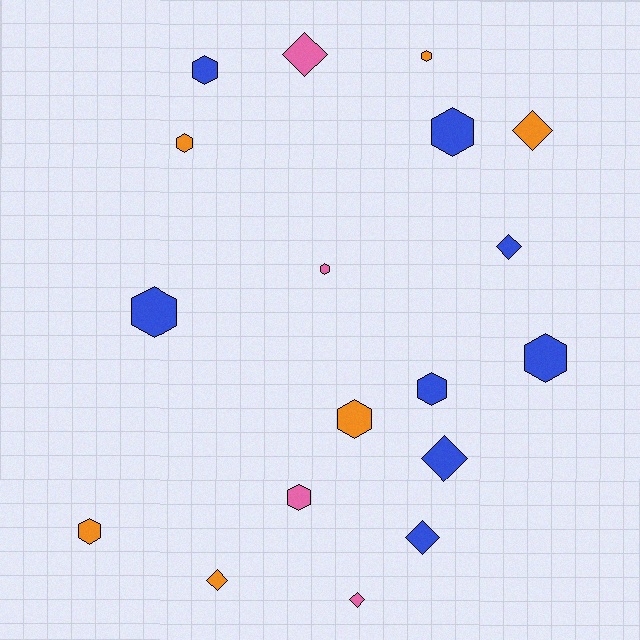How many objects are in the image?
There are 18 objects.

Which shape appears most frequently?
Hexagon, with 11 objects.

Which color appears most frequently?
Blue, with 8 objects.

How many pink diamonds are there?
There are 2 pink diamonds.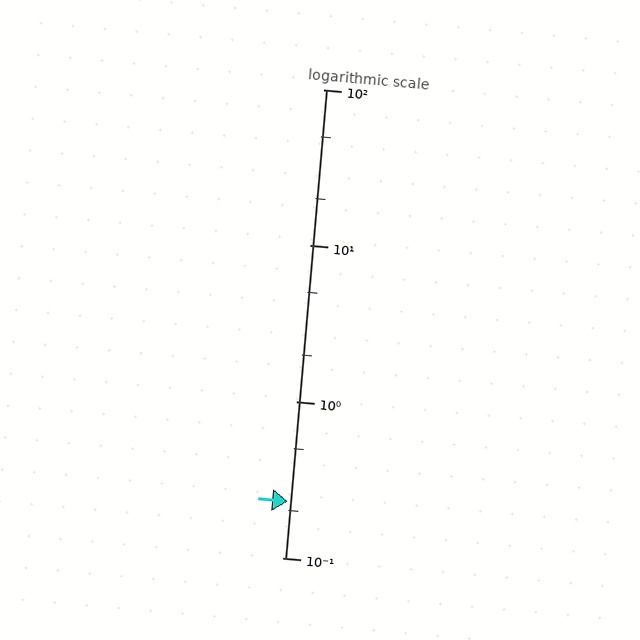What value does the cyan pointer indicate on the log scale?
The pointer indicates approximately 0.23.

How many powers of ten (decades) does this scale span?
The scale spans 3 decades, from 0.1 to 100.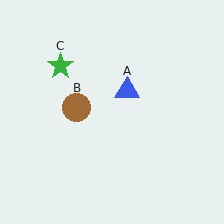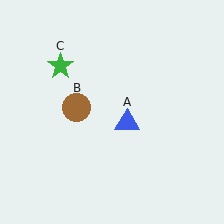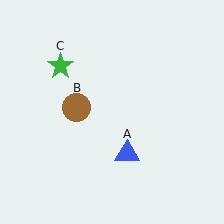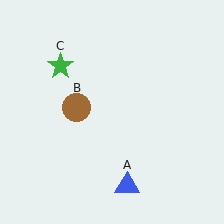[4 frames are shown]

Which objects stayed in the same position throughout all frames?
Brown circle (object B) and green star (object C) remained stationary.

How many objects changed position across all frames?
1 object changed position: blue triangle (object A).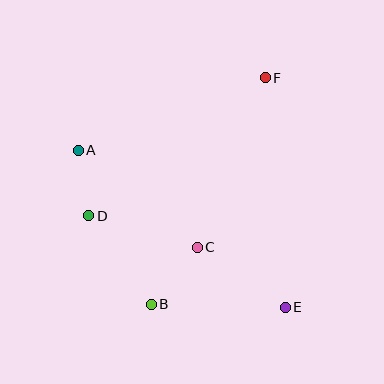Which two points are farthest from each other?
Points A and E are farthest from each other.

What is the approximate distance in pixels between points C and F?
The distance between C and F is approximately 183 pixels.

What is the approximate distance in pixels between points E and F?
The distance between E and F is approximately 230 pixels.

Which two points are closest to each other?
Points A and D are closest to each other.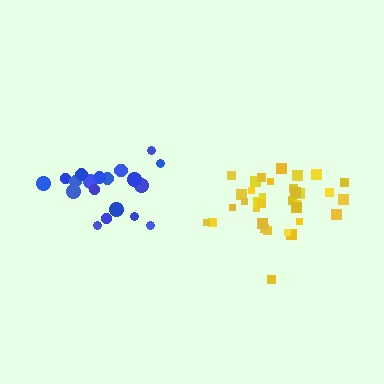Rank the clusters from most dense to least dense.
yellow, blue.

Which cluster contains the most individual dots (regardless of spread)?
Yellow (34).